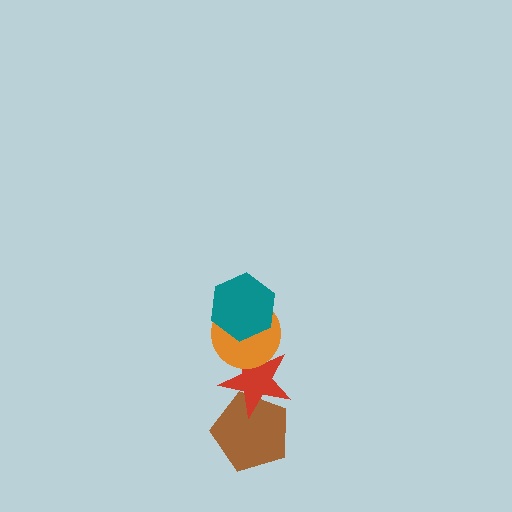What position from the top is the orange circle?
The orange circle is 2nd from the top.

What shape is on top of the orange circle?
The teal hexagon is on top of the orange circle.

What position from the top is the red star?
The red star is 3rd from the top.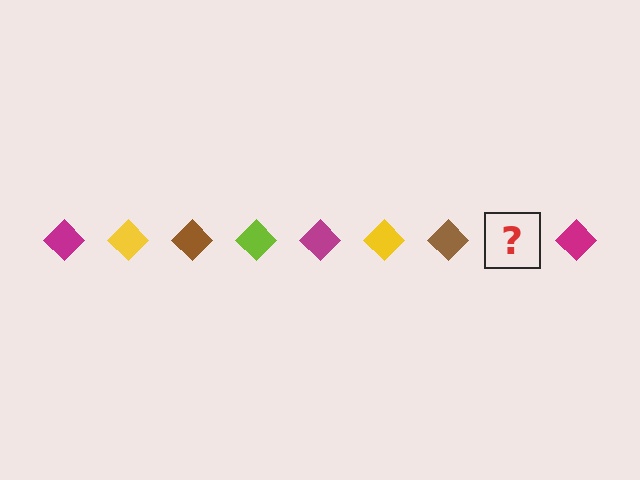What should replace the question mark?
The question mark should be replaced with a lime diamond.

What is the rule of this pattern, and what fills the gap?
The rule is that the pattern cycles through magenta, yellow, brown, lime diamonds. The gap should be filled with a lime diamond.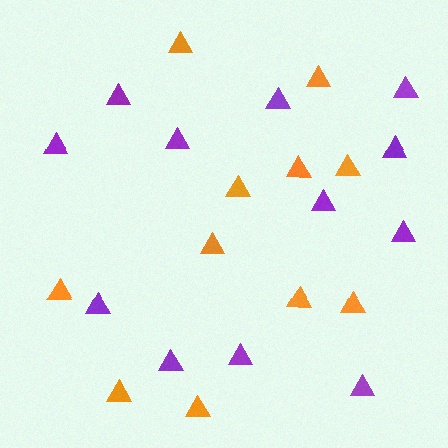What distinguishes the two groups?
There are 2 groups: one group of purple triangles (12) and one group of orange triangles (11).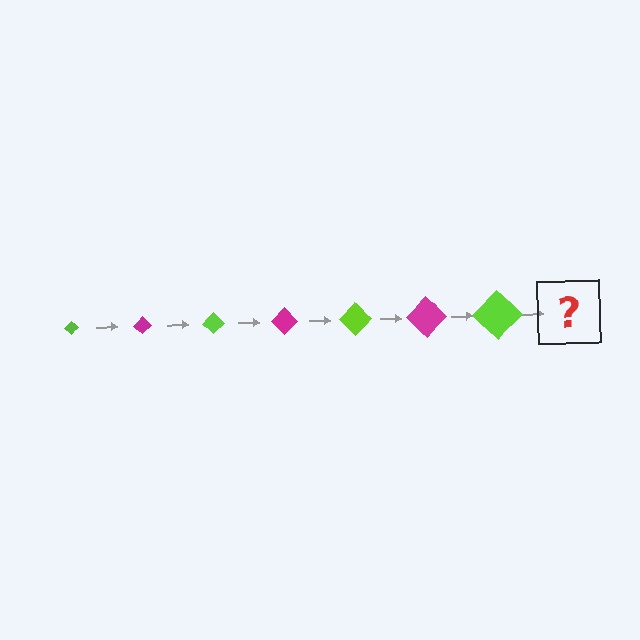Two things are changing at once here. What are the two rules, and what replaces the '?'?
The two rules are that the diamond grows larger each step and the color cycles through lime and magenta. The '?' should be a magenta diamond, larger than the previous one.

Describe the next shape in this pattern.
It should be a magenta diamond, larger than the previous one.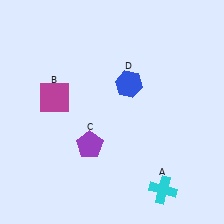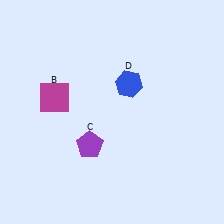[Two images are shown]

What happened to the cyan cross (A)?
The cyan cross (A) was removed in Image 2. It was in the bottom-right area of Image 1.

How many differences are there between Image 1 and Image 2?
There is 1 difference between the two images.